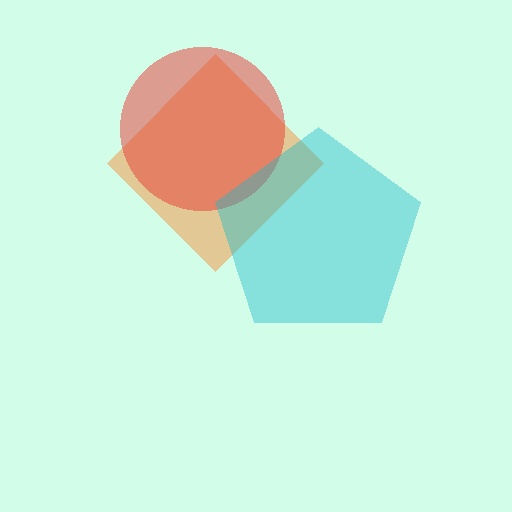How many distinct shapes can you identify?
There are 3 distinct shapes: an orange diamond, a red circle, a cyan pentagon.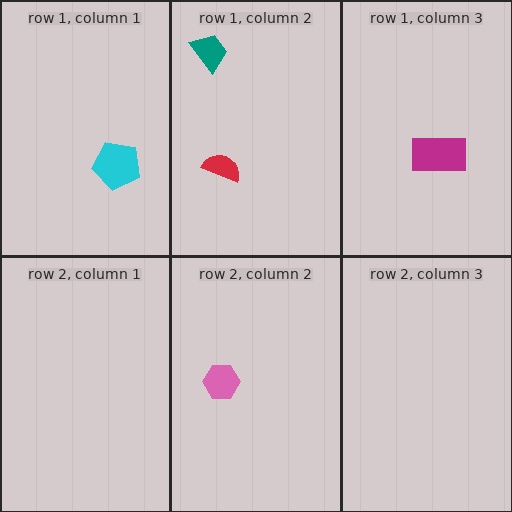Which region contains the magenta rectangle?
The row 1, column 3 region.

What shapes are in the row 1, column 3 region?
The magenta rectangle.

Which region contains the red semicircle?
The row 1, column 2 region.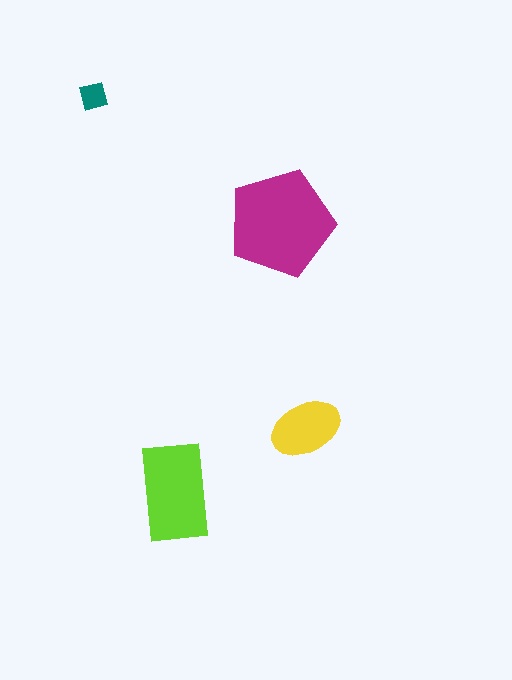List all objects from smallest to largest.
The teal square, the yellow ellipse, the lime rectangle, the magenta pentagon.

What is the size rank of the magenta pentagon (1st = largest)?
1st.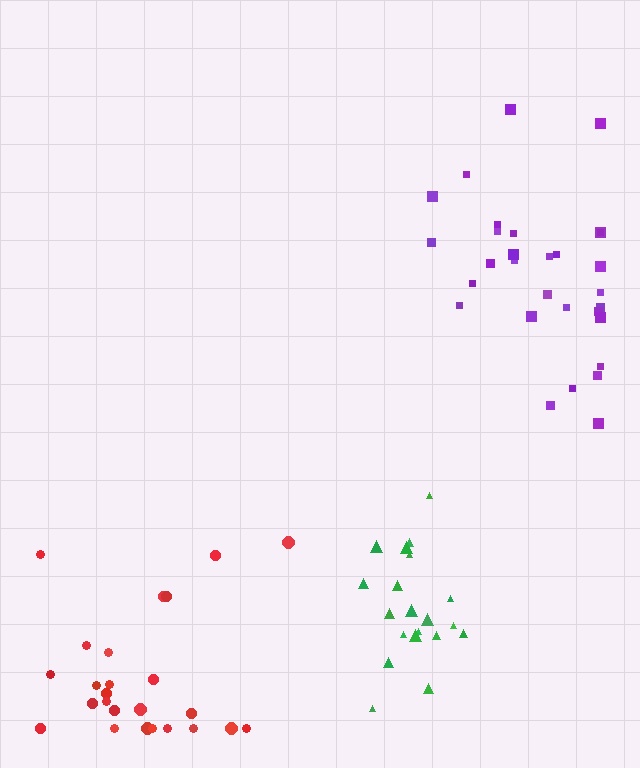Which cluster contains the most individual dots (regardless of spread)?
Purple (30).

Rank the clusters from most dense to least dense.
green, purple, red.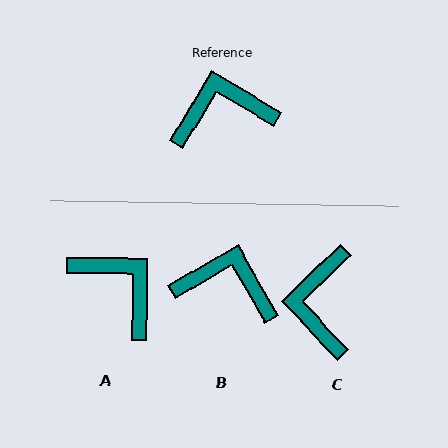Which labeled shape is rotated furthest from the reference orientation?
C, about 75 degrees away.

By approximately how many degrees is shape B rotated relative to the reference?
Approximately 29 degrees clockwise.